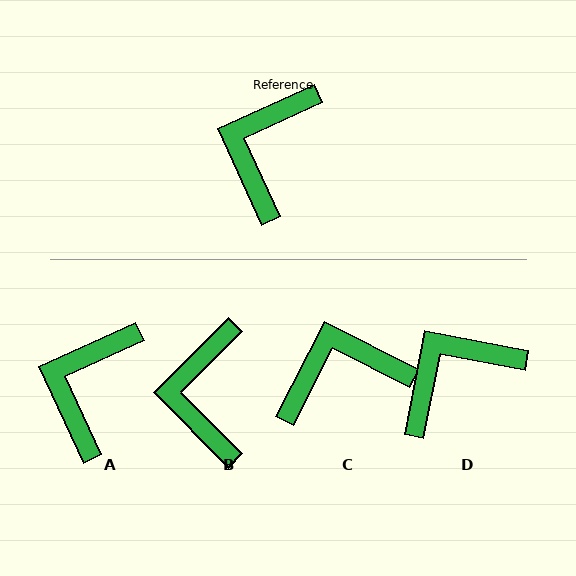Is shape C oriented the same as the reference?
No, it is off by about 51 degrees.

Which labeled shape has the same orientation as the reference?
A.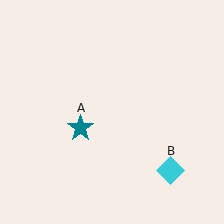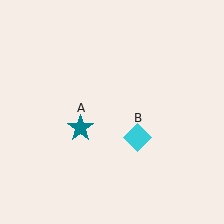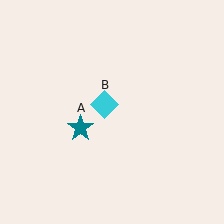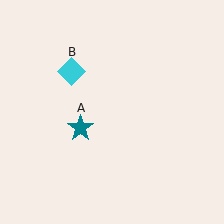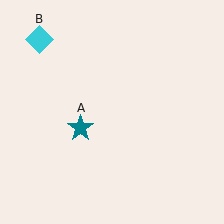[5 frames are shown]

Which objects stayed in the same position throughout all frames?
Teal star (object A) remained stationary.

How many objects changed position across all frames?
1 object changed position: cyan diamond (object B).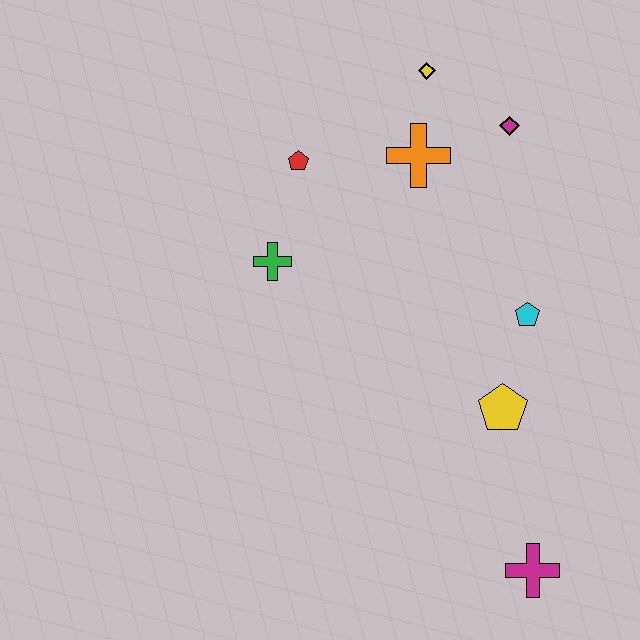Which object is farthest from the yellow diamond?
The magenta cross is farthest from the yellow diamond.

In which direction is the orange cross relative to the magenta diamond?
The orange cross is to the left of the magenta diamond.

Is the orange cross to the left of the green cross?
No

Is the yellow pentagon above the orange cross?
No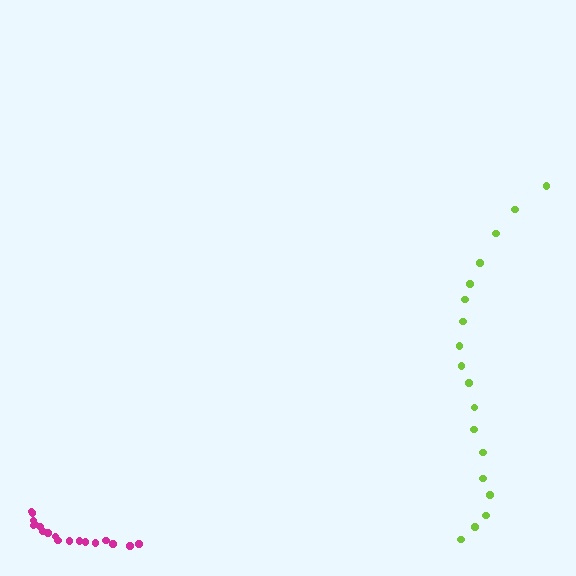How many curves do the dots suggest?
There are 2 distinct paths.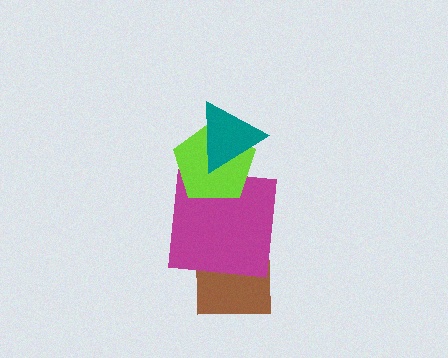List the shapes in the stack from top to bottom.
From top to bottom: the teal triangle, the lime pentagon, the magenta square, the brown square.